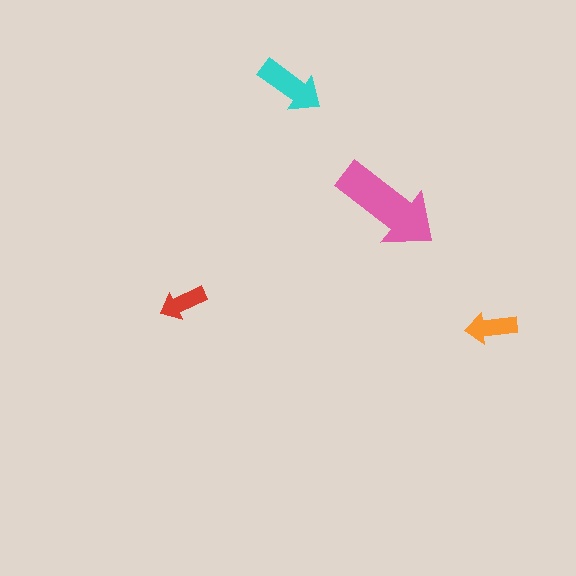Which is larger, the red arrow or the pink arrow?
The pink one.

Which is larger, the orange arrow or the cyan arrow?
The cyan one.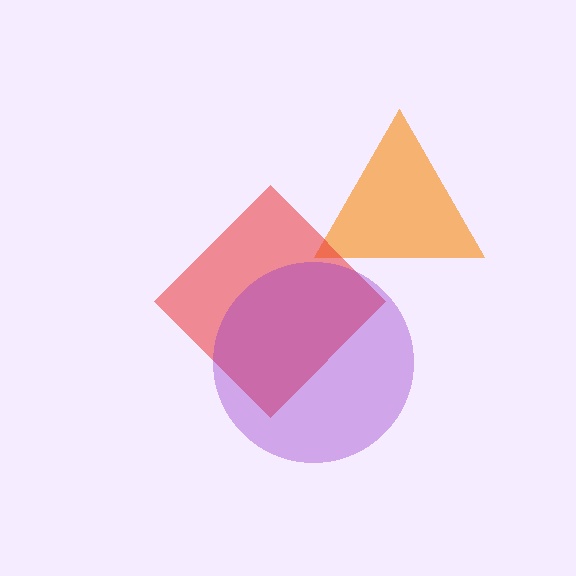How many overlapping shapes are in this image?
There are 3 overlapping shapes in the image.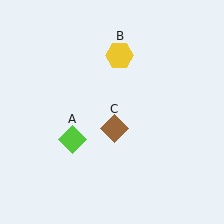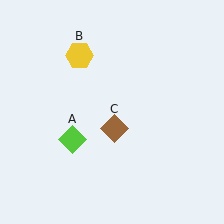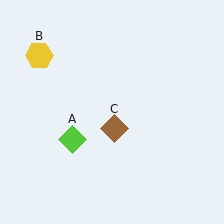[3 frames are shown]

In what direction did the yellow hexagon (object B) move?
The yellow hexagon (object B) moved left.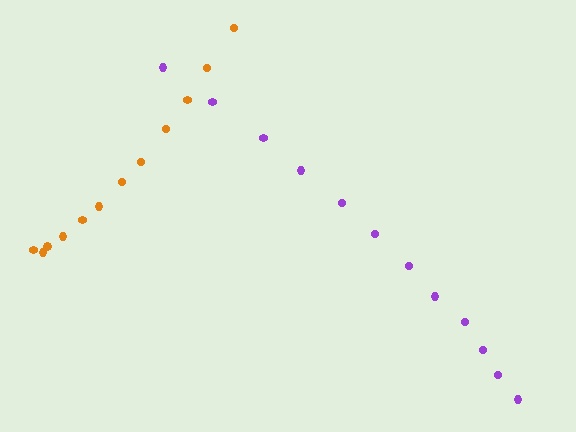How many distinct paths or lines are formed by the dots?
There are 2 distinct paths.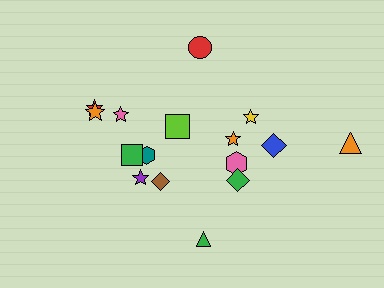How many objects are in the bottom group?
There are 6 objects.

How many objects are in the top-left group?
There are 3 objects.